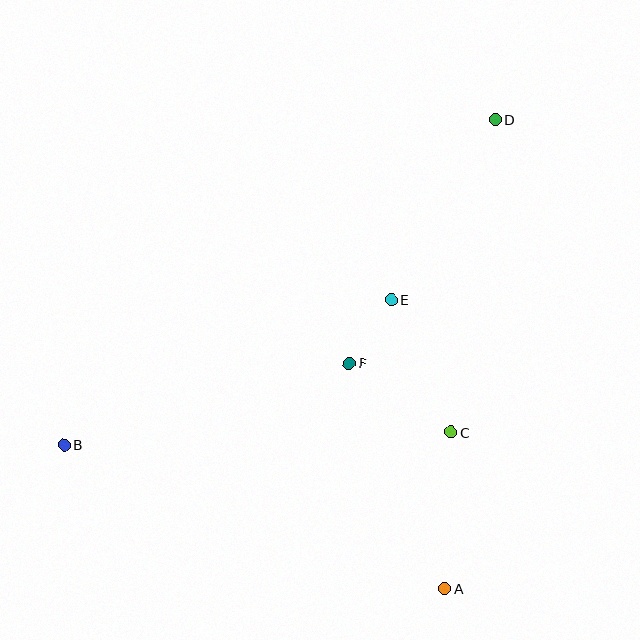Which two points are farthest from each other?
Points B and D are farthest from each other.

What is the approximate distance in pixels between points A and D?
The distance between A and D is approximately 472 pixels.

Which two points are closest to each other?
Points E and F are closest to each other.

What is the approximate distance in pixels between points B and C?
The distance between B and C is approximately 388 pixels.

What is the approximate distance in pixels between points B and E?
The distance between B and E is approximately 358 pixels.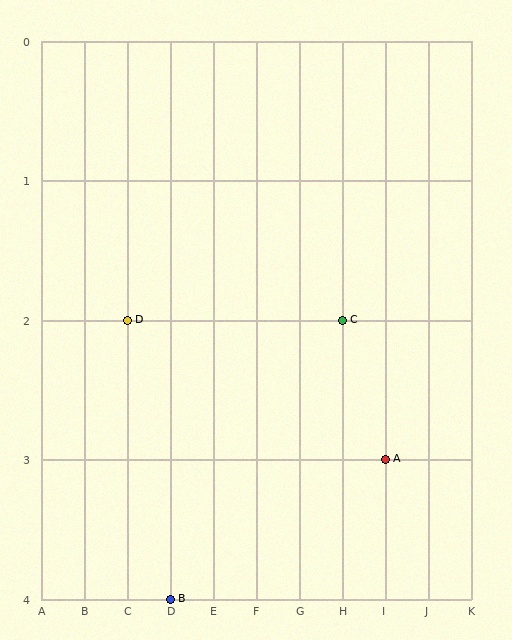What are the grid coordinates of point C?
Point C is at grid coordinates (H, 2).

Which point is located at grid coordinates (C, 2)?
Point D is at (C, 2).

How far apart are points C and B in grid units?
Points C and B are 4 columns and 2 rows apart (about 4.5 grid units diagonally).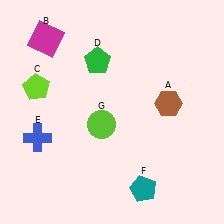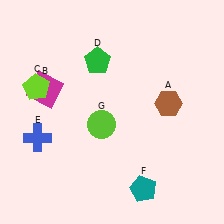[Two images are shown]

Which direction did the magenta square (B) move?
The magenta square (B) moved down.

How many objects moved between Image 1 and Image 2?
1 object moved between the two images.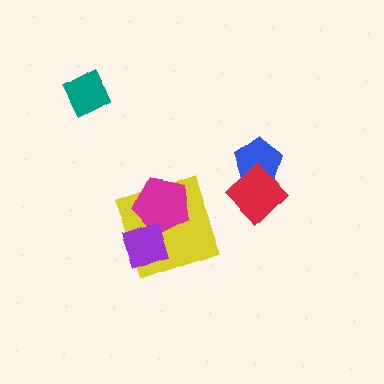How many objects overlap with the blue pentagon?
1 object overlaps with the blue pentagon.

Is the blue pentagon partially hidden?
Yes, it is partially covered by another shape.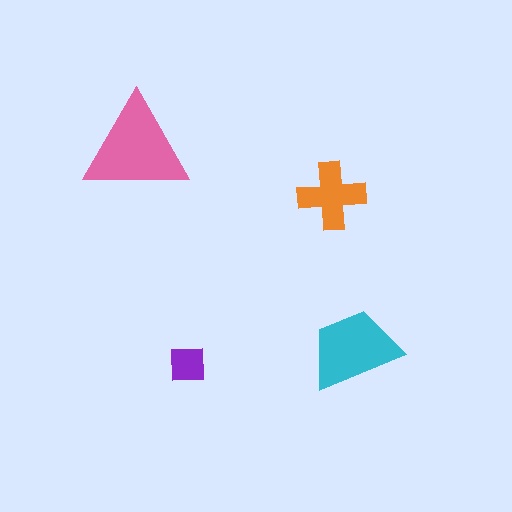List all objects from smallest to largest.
The purple square, the orange cross, the cyan trapezoid, the pink triangle.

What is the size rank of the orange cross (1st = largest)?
3rd.